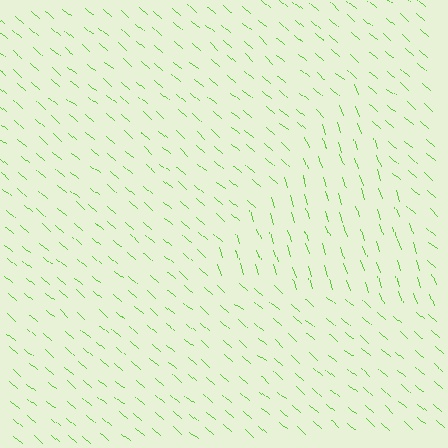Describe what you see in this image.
The image is filled with small lime line segments. A triangle region in the image has lines oriented differently from the surrounding lines, creating a visible texture boundary.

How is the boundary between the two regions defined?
The boundary is defined purely by a change in line orientation (approximately 30 degrees difference). All lines are the same color and thickness.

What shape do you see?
I see a triangle.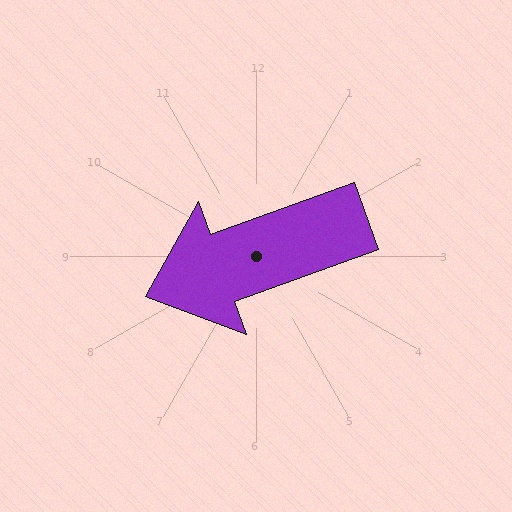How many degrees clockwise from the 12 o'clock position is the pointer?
Approximately 250 degrees.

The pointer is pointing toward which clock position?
Roughly 8 o'clock.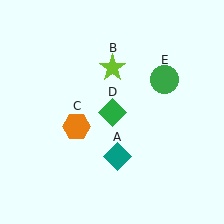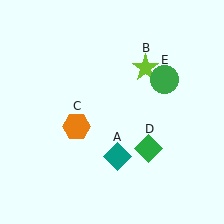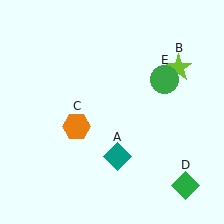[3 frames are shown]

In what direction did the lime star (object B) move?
The lime star (object B) moved right.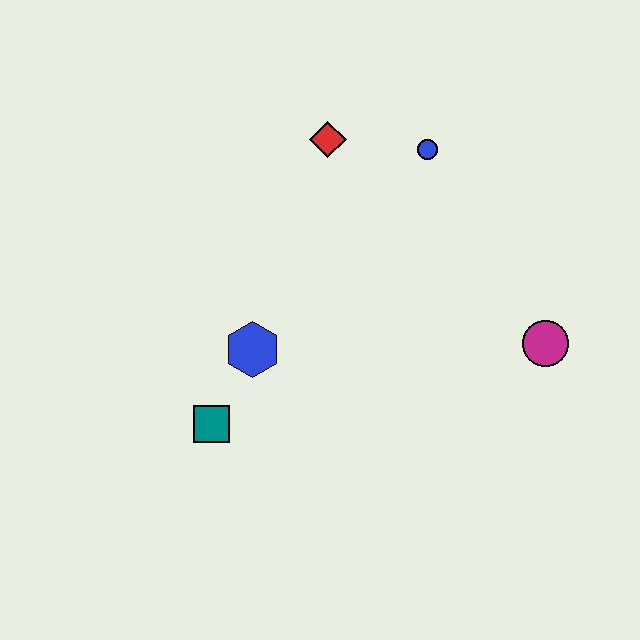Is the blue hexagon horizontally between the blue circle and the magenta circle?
No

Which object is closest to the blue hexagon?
The teal square is closest to the blue hexagon.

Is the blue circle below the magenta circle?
No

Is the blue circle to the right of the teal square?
Yes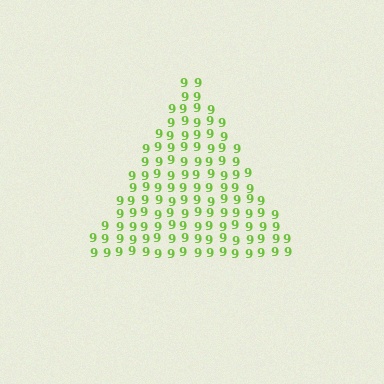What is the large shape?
The large shape is a triangle.